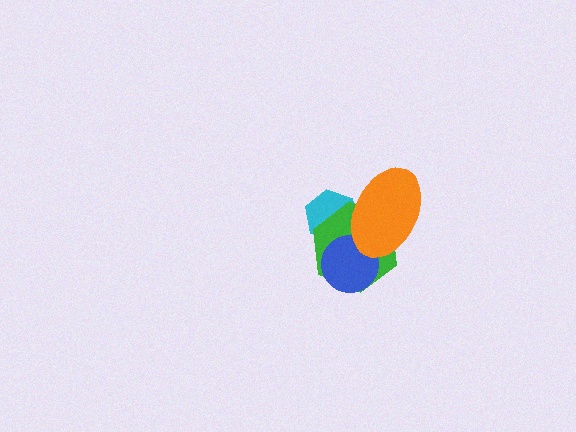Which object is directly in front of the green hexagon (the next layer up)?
The blue circle is directly in front of the green hexagon.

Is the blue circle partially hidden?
Yes, it is partially covered by another shape.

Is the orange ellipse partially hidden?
No, no other shape covers it.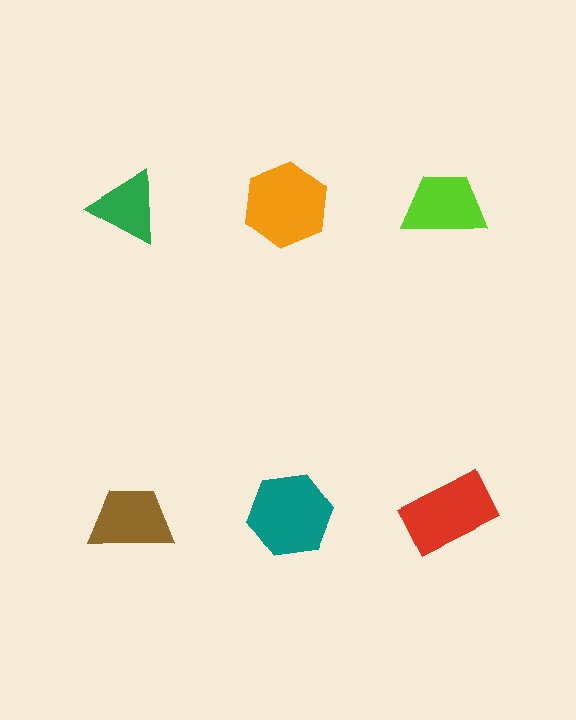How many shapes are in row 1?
3 shapes.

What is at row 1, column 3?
A lime trapezoid.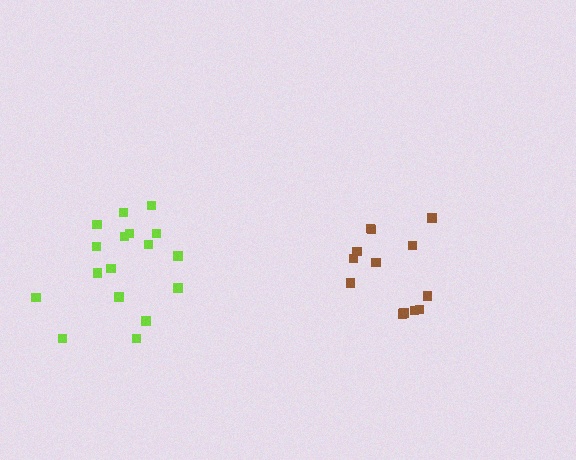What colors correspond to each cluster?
The clusters are colored: lime, brown.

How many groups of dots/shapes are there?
There are 2 groups.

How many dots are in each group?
Group 1: 17 dots, Group 2: 13 dots (30 total).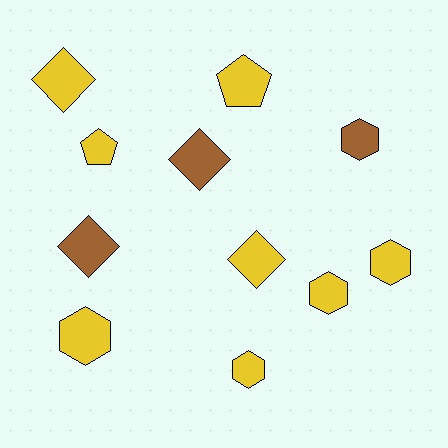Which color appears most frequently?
Yellow, with 8 objects.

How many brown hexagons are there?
There is 1 brown hexagon.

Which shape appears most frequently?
Hexagon, with 5 objects.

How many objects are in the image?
There are 11 objects.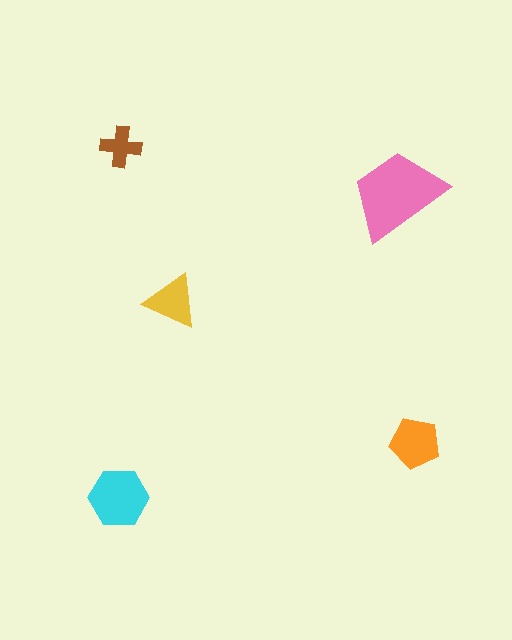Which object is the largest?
The pink trapezoid.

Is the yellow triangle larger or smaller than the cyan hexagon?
Smaller.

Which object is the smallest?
The brown cross.